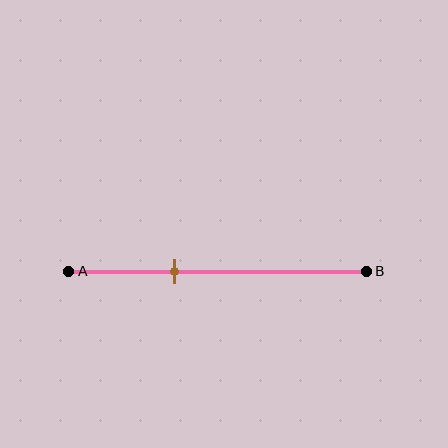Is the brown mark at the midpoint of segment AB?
No, the mark is at about 35% from A, not at the 50% midpoint.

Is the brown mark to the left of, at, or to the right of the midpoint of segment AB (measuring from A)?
The brown mark is to the left of the midpoint of segment AB.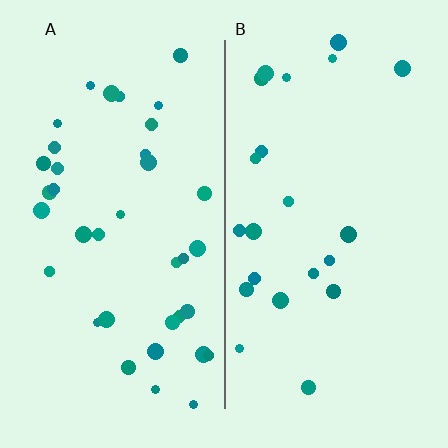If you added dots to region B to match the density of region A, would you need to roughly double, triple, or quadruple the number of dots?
Approximately double.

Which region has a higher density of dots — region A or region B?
A (the left).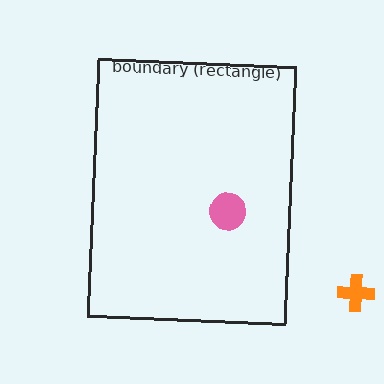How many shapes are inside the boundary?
1 inside, 1 outside.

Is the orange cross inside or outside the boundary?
Outside.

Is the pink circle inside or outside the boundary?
Inside.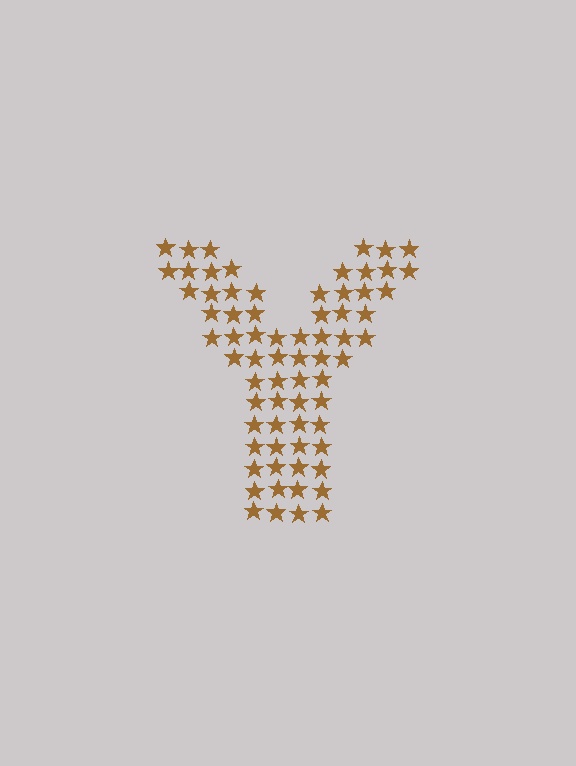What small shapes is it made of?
It is made of small stars.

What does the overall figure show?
The overall figure shows the letter Y.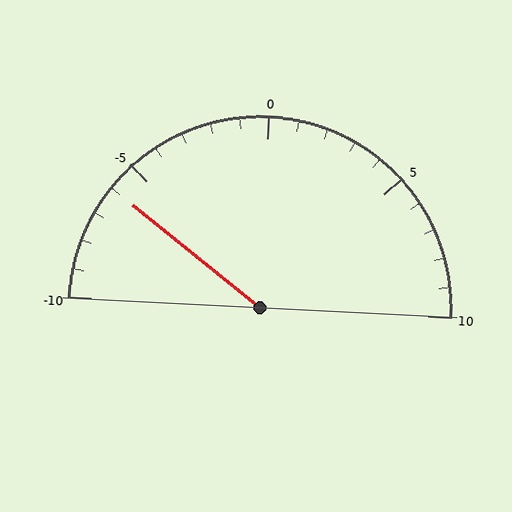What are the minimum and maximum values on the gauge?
The gauge ranges from -10 to 10.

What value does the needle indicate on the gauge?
The needle indicates approximately -6.